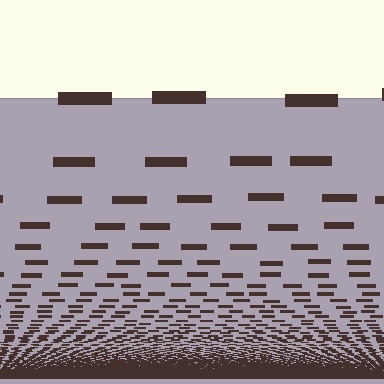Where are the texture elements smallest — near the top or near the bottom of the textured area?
Near the bottom.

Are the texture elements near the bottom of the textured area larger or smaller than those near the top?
Smaller. The gradient is inverted — elements near the bottom are smaller and denser.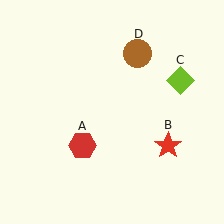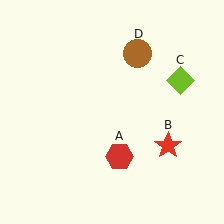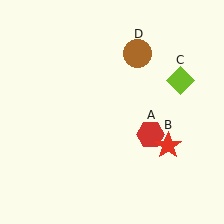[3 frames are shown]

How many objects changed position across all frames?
1 object changed position: red hexagon (object A).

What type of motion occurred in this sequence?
The red hexagon (object A) rotated counterclockwise around the center of the scene.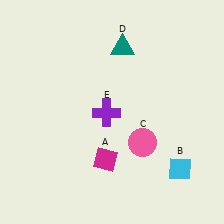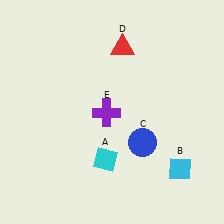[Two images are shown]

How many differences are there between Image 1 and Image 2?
There are 3 differences between the two images.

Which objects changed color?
A changed from magenta to cyan. C changed from pink to blue. D changed from teal to red.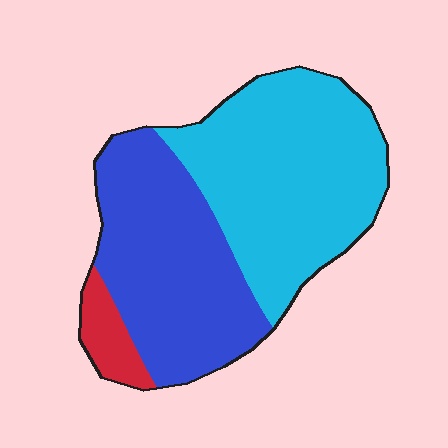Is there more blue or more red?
Blue.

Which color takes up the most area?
Cyan, at roughly 50%.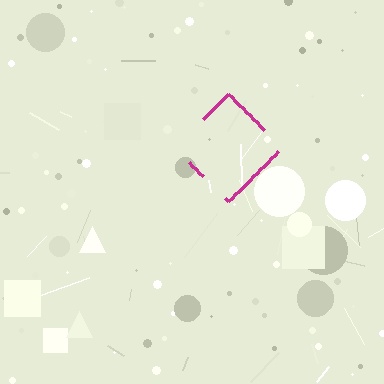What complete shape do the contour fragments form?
The contour fragments form a diamond.